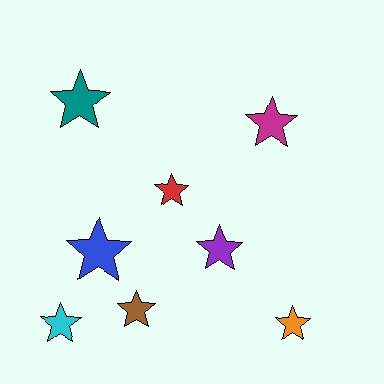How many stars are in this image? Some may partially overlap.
There are 8 stars.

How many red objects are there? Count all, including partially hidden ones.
There is 1 red object.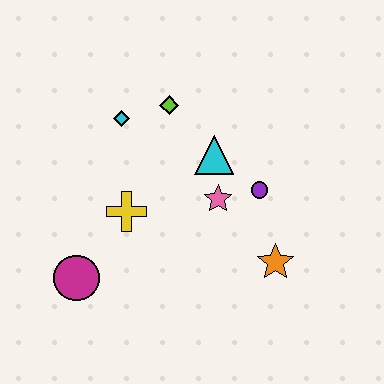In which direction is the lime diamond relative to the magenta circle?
The lime diamond is above the magenta circle.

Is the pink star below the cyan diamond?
Yes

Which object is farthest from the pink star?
The magenta circle is farthest from the pink star.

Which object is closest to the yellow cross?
The magenta circle is closest to the yellow cross.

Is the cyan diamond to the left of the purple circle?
Yes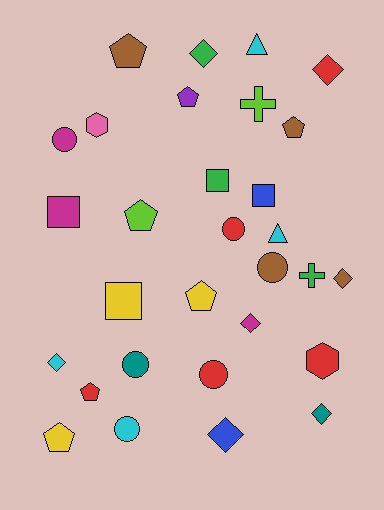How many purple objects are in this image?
There is 1 purple object.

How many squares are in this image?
There are 4 squares.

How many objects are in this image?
There are 30 objects.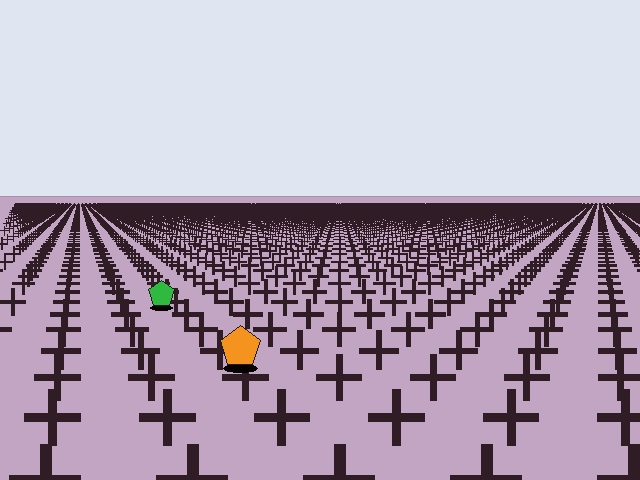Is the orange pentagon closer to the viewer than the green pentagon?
Yes. The orange pentagon is closer — you can tell from the texture gradient: the ground texture is coarser near it.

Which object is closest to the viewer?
The orange pentagon is closest. The texture marks near it are larger and more spread out.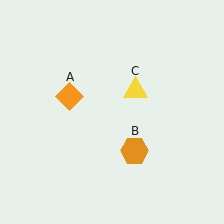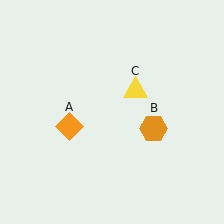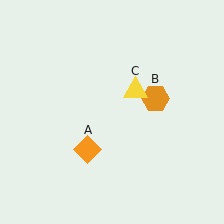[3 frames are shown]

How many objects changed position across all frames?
2 objects changed position: orange diamond (object A), orange hexagon (object B).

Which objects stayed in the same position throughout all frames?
Yellow triangle (object C) remained stationary.